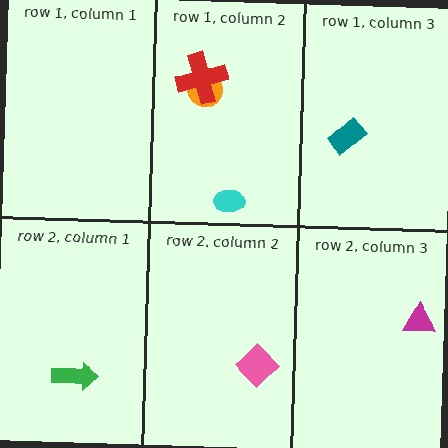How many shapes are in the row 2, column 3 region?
1.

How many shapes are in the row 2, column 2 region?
1.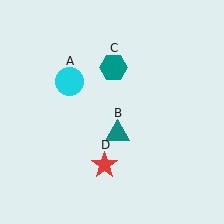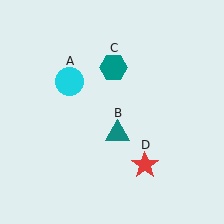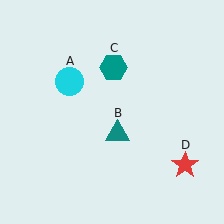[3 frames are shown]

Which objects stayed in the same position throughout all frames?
Cyan circle (object A) and teal triangle (object B) and teal hexagon (object C) remained stationary.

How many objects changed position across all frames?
1 object changed position: red star (object D).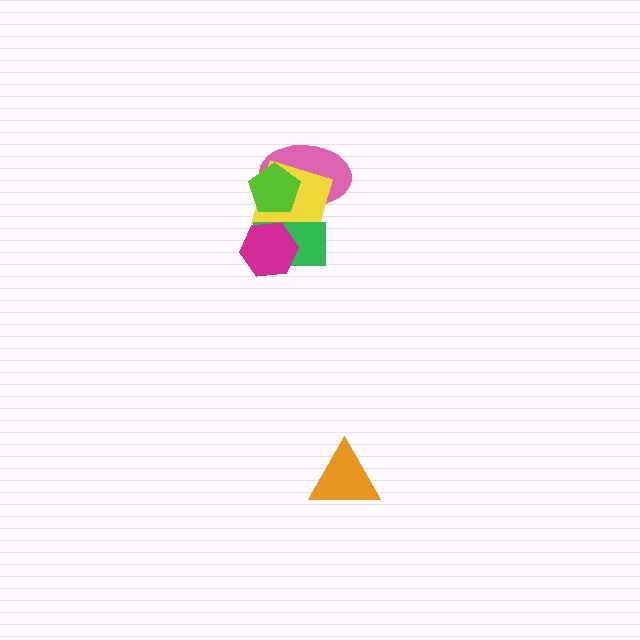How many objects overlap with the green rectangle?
4 objects overlap with the green rectangle.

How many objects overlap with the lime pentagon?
3 objects overlap with the lime pentagon.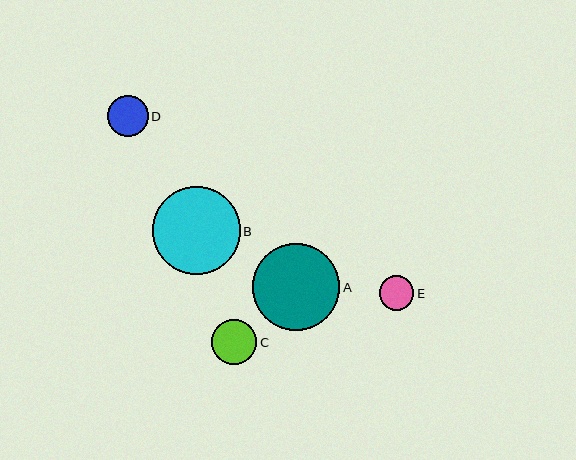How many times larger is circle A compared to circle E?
Circle A is approximately 2.5 times the size of circle E.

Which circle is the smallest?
Circle E is the smallest with a size of approximately 35 pixels.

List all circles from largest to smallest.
From largest to smallest: B, A, C, D, E.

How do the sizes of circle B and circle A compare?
Circle B and circle A are approximately the same size.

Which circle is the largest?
Circle B is the largest with a size of approximately 88 pixels.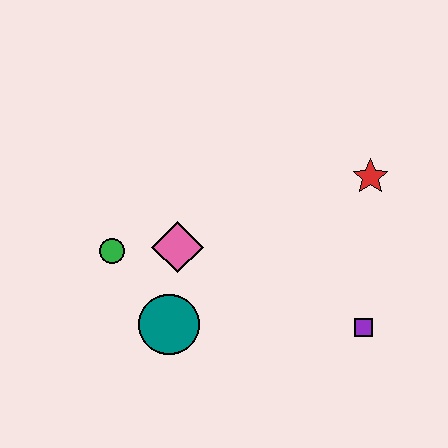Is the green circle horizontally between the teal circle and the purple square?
No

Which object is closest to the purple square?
The red star is closest to the purple square.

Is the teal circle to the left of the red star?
Yes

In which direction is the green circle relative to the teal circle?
The green circle is above the teal circle.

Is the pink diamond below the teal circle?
No